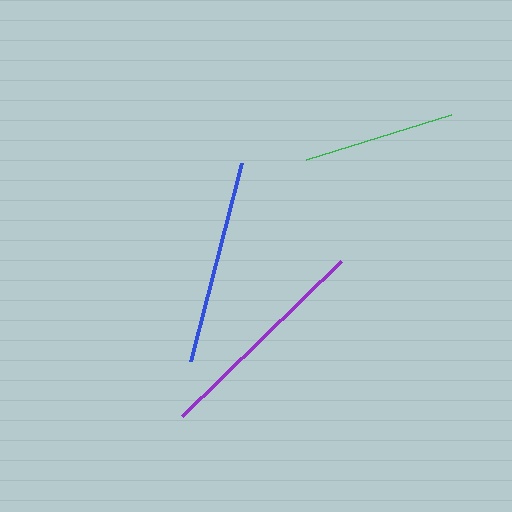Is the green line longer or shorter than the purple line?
The purple line is longer than the green line.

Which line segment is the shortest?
The green line is the shortest at approximately 151 pixels.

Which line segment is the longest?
The purple line is the longest at approximately 222 pixels.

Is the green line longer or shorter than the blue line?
The blue line is longer than the green line.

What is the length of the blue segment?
The blue segment is approximately 205 pixels long.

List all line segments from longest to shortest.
From longest to shortest: purple, blue, green.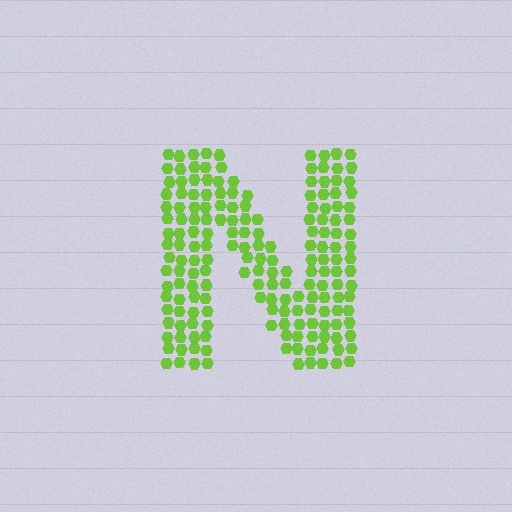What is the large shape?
The large shape is the letter N.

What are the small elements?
The small elements are hexagons.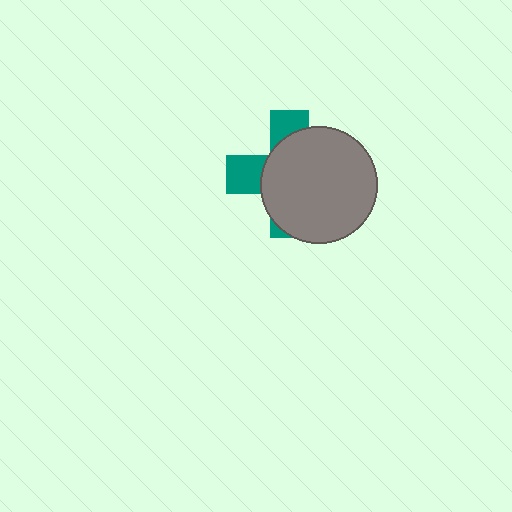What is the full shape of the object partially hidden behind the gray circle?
The partially hidden object is a teal cross.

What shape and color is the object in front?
The object in front is a gray circle.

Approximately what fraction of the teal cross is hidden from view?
Roughly 69% of the teal cross is hidden behind the gray circle.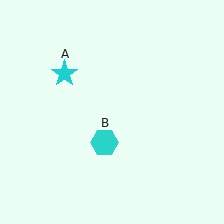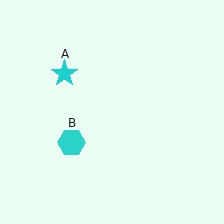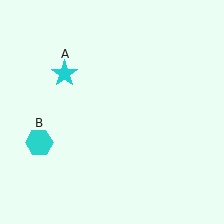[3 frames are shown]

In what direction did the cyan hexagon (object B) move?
The cyan hexagon (object B) moved left.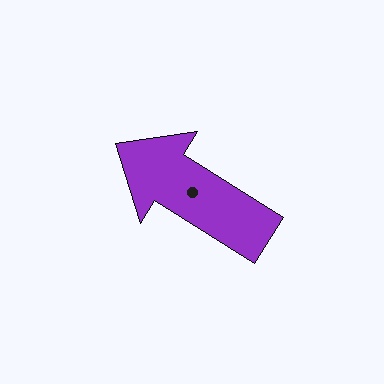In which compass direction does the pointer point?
Northwest.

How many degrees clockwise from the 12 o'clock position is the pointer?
Approximately 302 degrees.